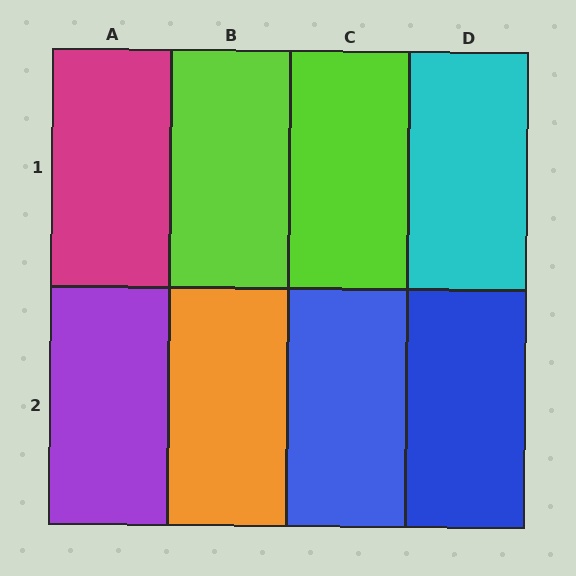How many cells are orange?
1 cell is orange.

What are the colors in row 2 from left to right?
Purple, orange, blue, blue.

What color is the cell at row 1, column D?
Cyan.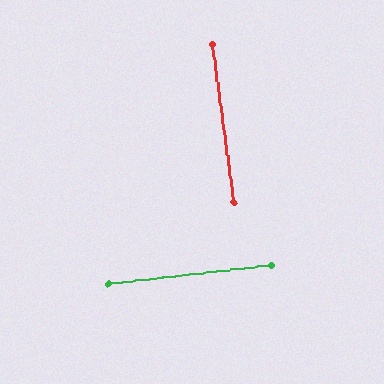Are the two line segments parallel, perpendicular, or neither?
Perpendicular — they meet at approximately 89°.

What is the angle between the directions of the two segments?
Approximately 89 degrees.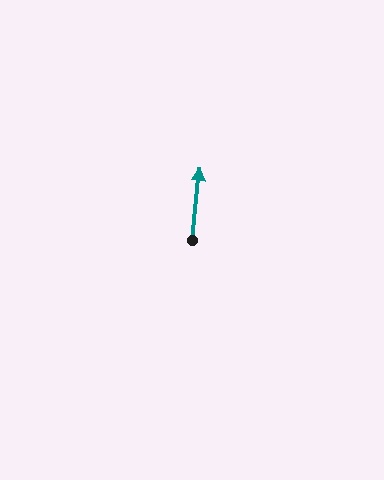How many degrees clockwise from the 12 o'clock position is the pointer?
Approximately 6 degrees.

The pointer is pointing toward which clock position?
Roughly 12 o'clock.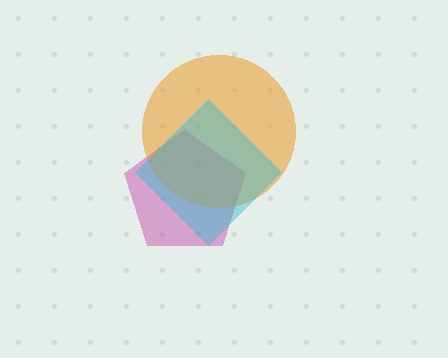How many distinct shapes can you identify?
There are 3 distinct shapes: a magenta pentagon, an orange circle, a cyan diamond.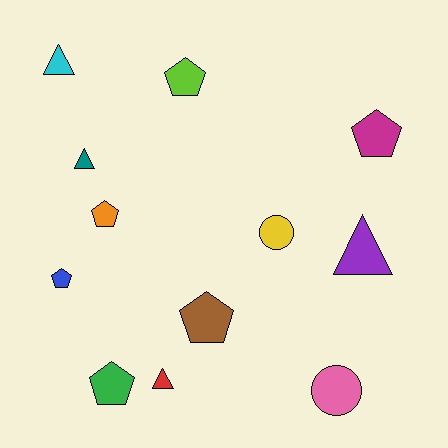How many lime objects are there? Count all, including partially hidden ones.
There is 1 lime object.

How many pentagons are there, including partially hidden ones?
There are 6 pentagons.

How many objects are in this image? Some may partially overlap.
There are 12 objects.